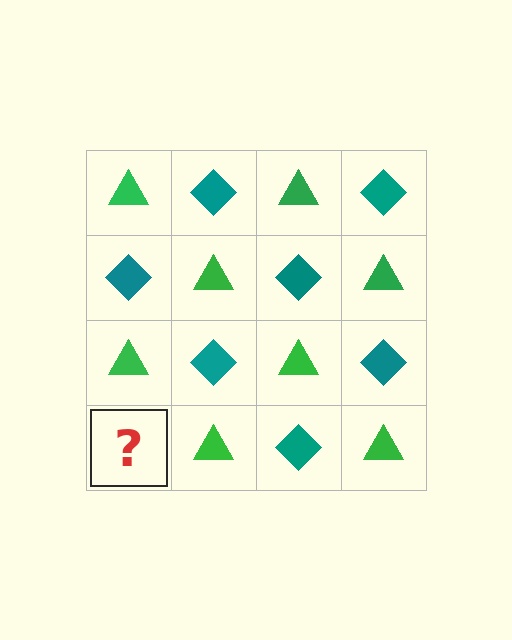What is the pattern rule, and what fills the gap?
The rule is that it alternates green triangle and teal diamond in a checkerboard pattern. The gap should be filled with a teal diamond.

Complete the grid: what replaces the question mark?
The question mark should be replaced with a teal diamond.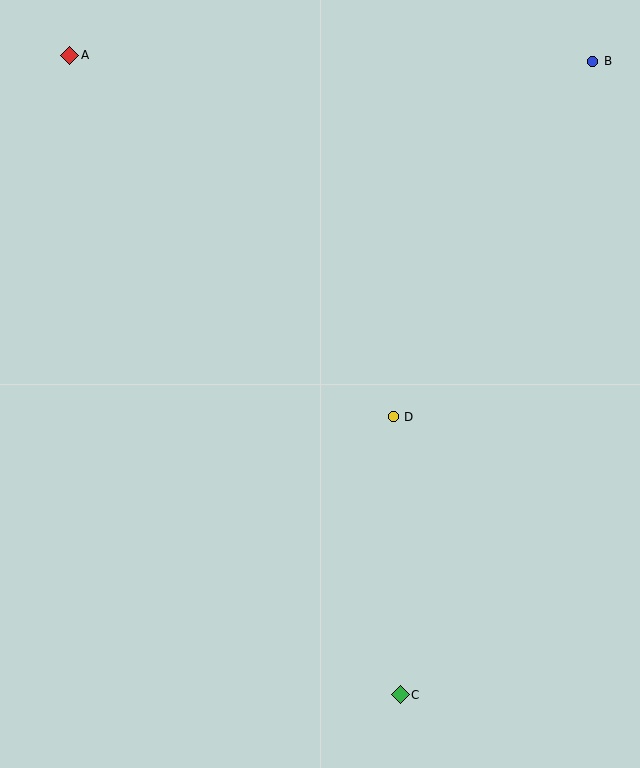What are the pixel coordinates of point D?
Point D is at (393, 417).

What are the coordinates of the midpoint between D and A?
The midpoint between D and A is at (231, 236).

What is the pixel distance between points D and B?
The distance between D and B is 408 pixels.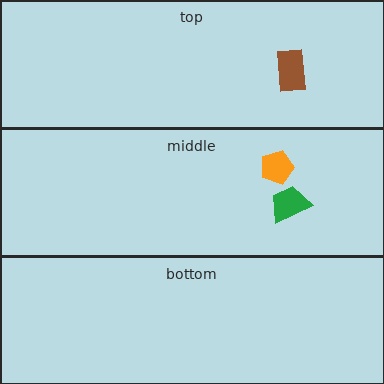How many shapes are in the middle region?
2.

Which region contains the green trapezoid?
The middle region.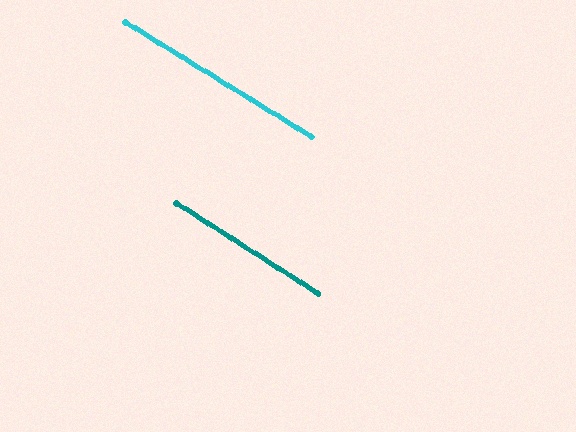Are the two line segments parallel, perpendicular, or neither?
Parallel — their directions differ by only 1.2°.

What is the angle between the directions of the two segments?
Approximately 1 degree.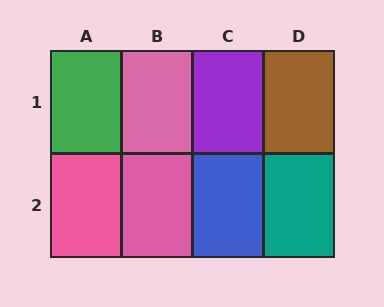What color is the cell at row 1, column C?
Purple.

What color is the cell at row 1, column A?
Green.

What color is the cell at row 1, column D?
Brown.